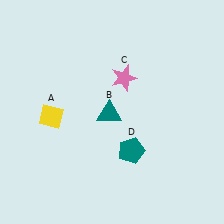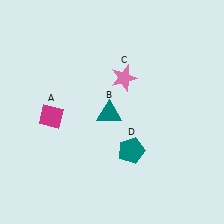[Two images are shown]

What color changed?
The diamond (A) changed from yellow in Image 1 to magenta in Image 2.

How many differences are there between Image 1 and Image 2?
There is 1 difference between the two images.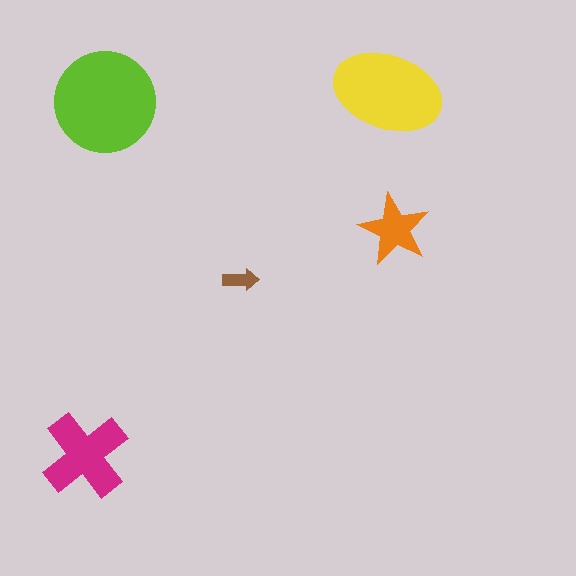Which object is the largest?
The lime circle.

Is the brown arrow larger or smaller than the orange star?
Smaller.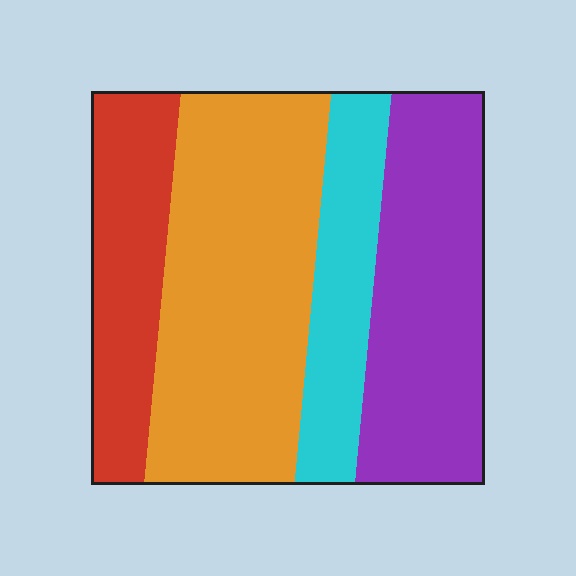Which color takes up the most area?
Orange, at roughly 40%.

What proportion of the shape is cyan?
Cyan takes up about one sixth (1/6) of the shape.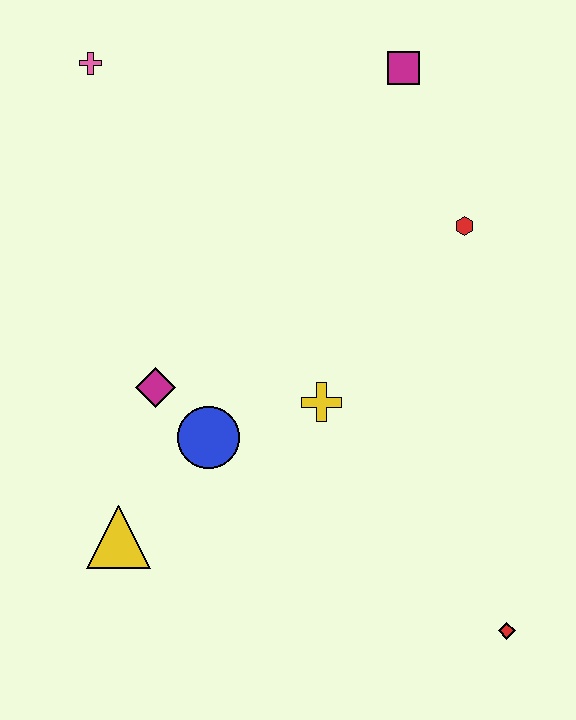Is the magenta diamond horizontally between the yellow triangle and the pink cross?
No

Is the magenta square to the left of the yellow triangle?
No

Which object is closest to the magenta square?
The red hexagon is closest to the magenta square.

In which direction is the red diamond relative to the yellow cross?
The red diamond is below the yellow cross.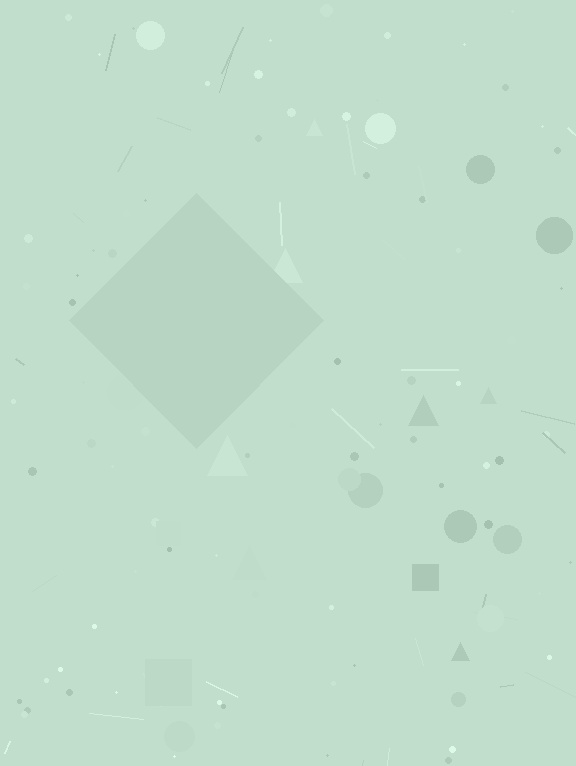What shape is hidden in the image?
A diamond is hidden in the image.